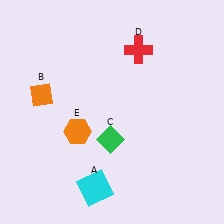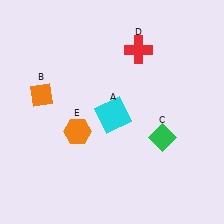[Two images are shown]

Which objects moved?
The objects that moved are: the cyan square (A), the green diamond (C).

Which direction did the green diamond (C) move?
The green diamond (C) moved right.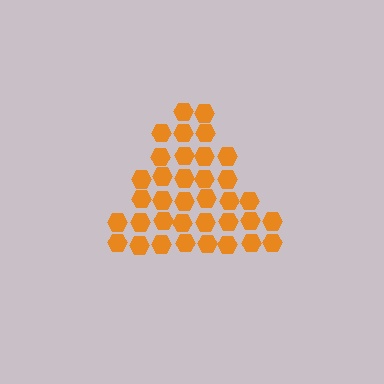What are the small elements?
The small elements are hexagons.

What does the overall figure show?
The overall figure shows a triangle.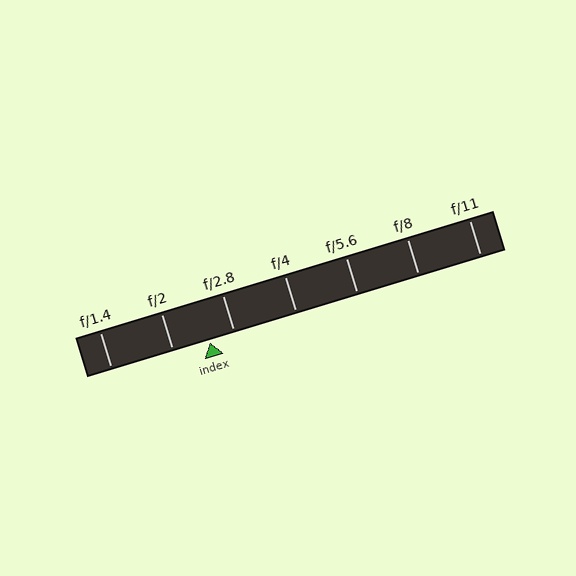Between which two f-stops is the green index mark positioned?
The index mark is between f/2 and f/2.8.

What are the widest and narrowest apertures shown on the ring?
The widest aperture shown is f/1.4 and the narrowest is f/11.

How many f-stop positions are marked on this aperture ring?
There are 7 f-stop positions marked.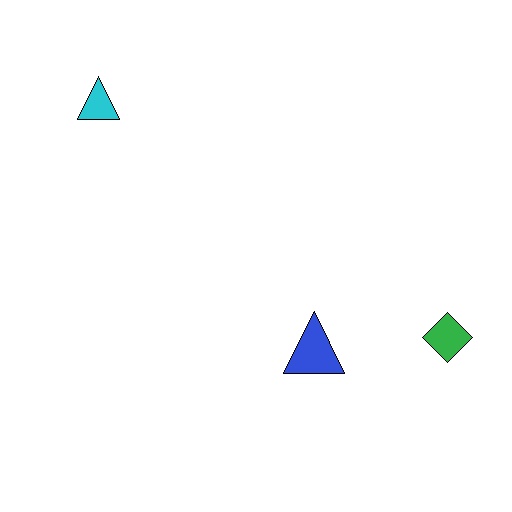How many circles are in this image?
There are no circles.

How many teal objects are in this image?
There are no teal objects.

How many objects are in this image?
There are 3 objects.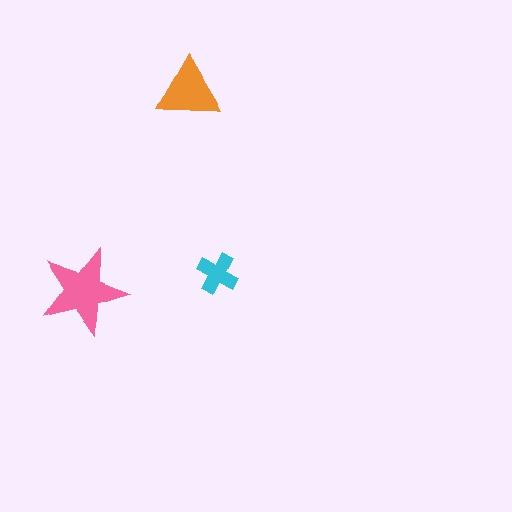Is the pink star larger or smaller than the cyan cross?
Larger.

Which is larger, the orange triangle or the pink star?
The pink star.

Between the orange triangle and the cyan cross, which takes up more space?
The orange triangle.